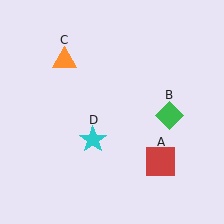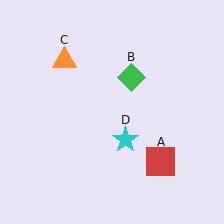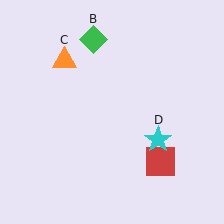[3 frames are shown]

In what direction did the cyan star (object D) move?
The cyan star (object D) moved right.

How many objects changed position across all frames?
2 objects changed position: green diamond (object B), cyan star (object D).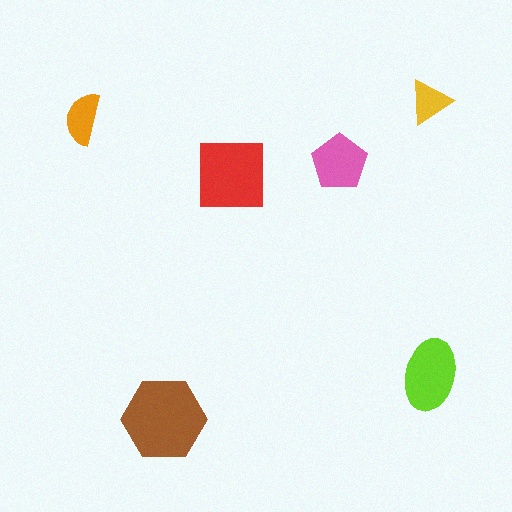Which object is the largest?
The brown hexagon.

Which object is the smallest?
The yellow triangle.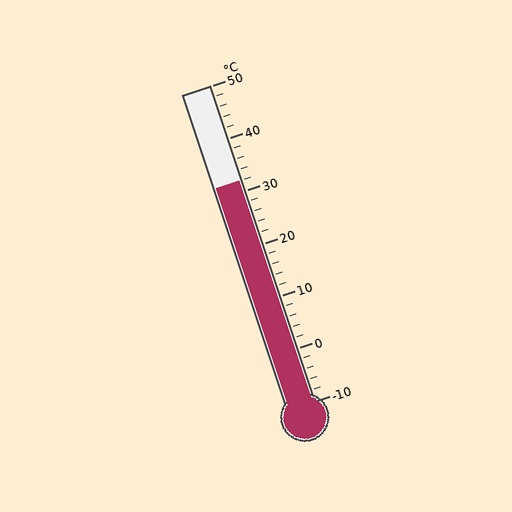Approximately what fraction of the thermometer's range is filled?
The thermometer is filled to approximately 70% of its range.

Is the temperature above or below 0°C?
The temperature is above 0°C.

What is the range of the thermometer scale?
The thermometer scale ranges from -10°C to 50°C.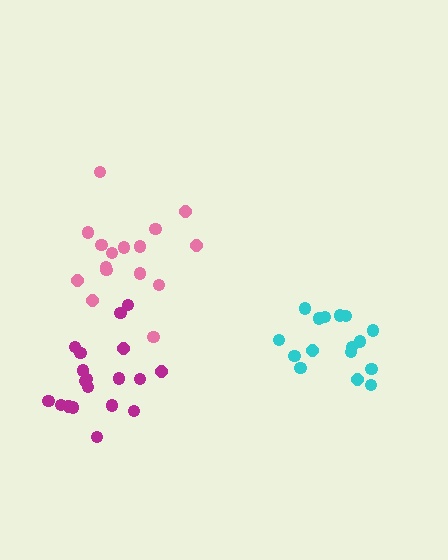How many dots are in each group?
Group 1: 19 dots, Group 2: 16 dots, Group 3: 16 dots (51 total).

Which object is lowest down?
The magenta cluster is bottommost.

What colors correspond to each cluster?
The clusters are colored: magenta, pink, cyan.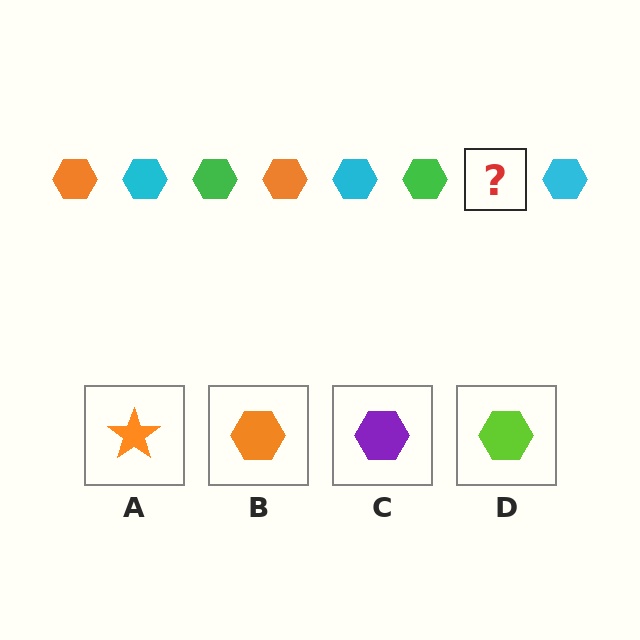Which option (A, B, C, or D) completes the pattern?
B.